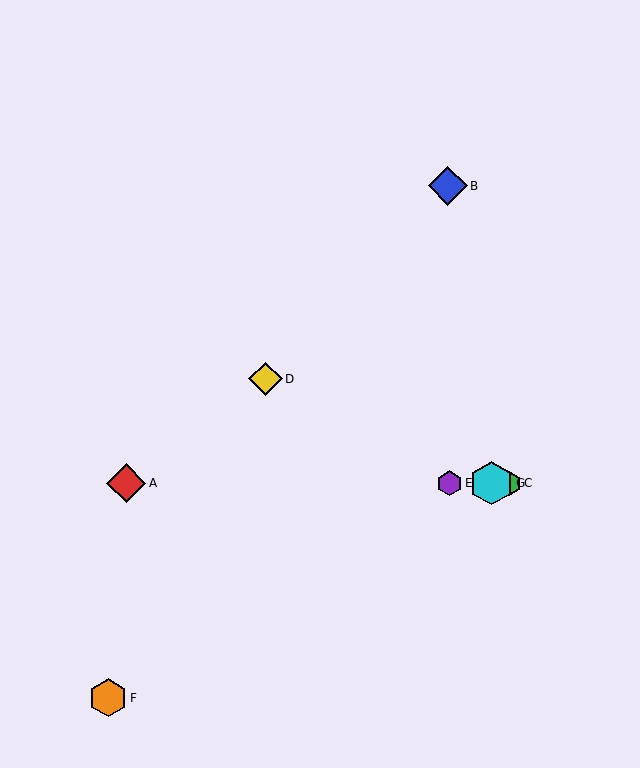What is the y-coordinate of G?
Object G is at y≈483.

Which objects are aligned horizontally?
Objects A, C, E, G are aligned horizontally.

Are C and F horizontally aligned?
No, C is at y≈483 and F is at y≈698.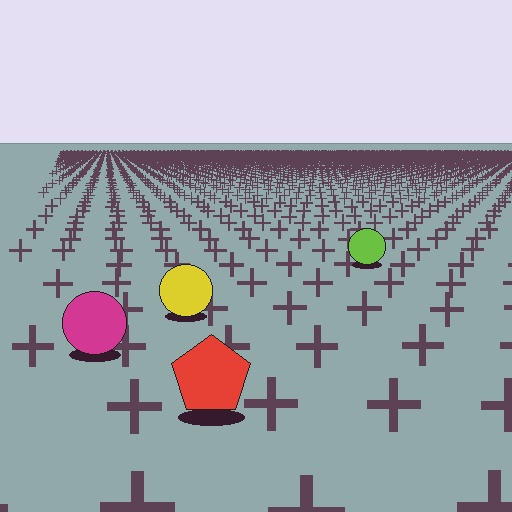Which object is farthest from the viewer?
The lime circle is farthest from the viewer. It appears smaller and the ground texture around it is denser.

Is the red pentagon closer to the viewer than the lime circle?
Yes. The red pentagon is closer — you can tell from the texture gradient: the ground texture is coarser near it.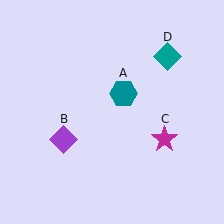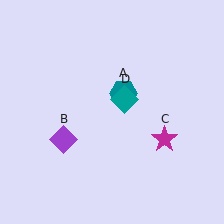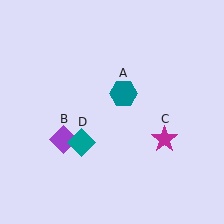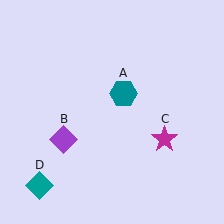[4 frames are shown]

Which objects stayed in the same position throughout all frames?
Teal hexagon (object A) and purple diamond (object B) and magenta star (object C) remained stationary.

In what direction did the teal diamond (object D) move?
The teal diamond (object D) moved down and to the left.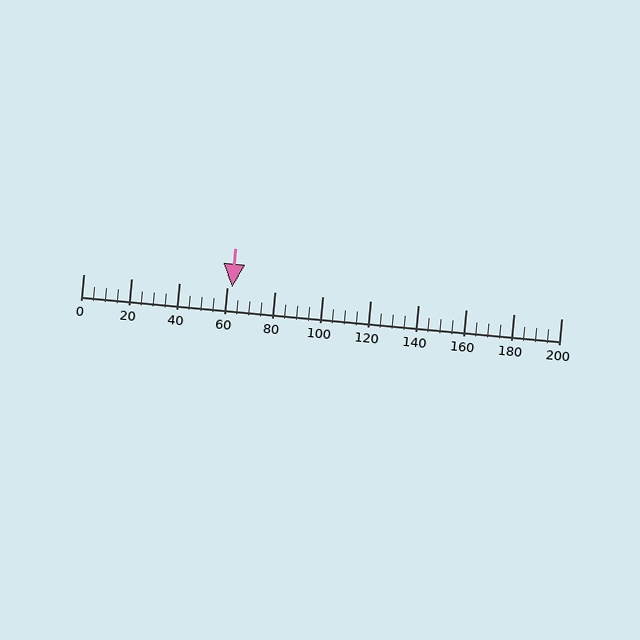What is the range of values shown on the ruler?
The ruler shows values from 0 to 200.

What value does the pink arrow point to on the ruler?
The pink arrow points to approximately 62.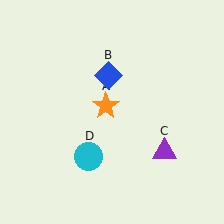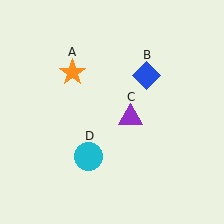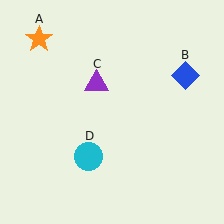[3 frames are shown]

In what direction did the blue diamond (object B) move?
The blue diamond (object B) moved right.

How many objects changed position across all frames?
3 objects changed position: orange star (object A), blue diamond (object B), purple triangle (object C).